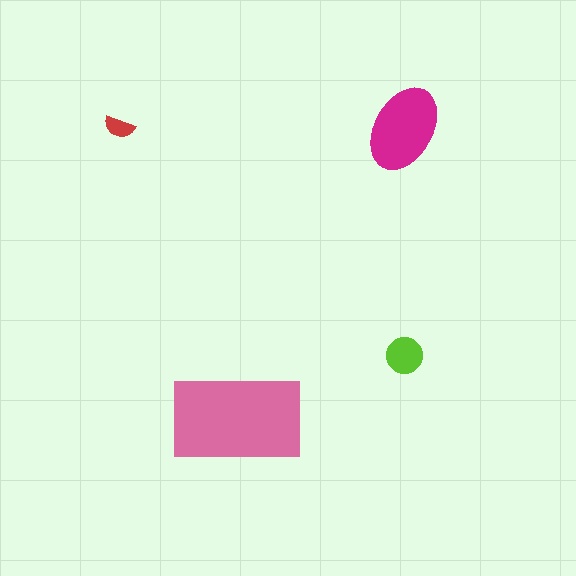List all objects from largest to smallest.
The pink rectangle, the magenta ellipse, the lime circle, the red semicircle.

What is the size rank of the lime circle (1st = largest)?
3rd.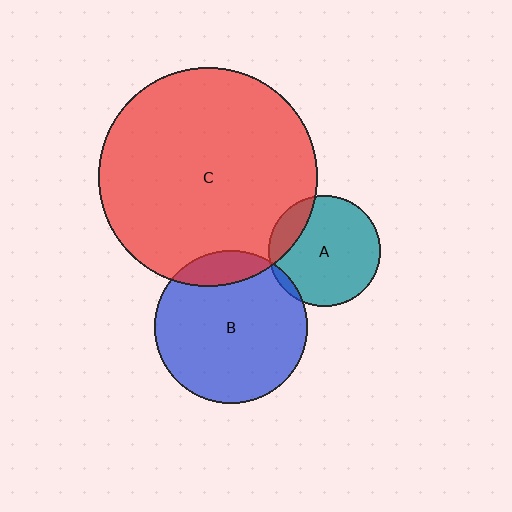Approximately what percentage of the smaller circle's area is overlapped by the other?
Approximately 15%.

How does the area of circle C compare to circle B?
Approximately 2.0 times.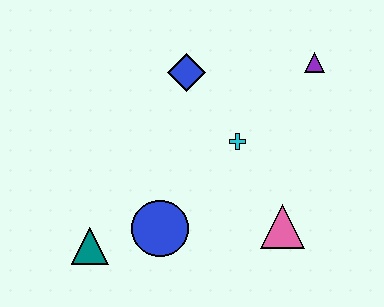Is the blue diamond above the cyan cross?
Yes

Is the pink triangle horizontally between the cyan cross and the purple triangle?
Yes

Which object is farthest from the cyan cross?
The teal triangle is farthest from the cyan cross.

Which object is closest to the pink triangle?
The cyan cross is closest to the pink triangle.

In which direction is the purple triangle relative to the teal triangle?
The purple triangle is to the right of the teal triangle.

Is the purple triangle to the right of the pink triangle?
Yes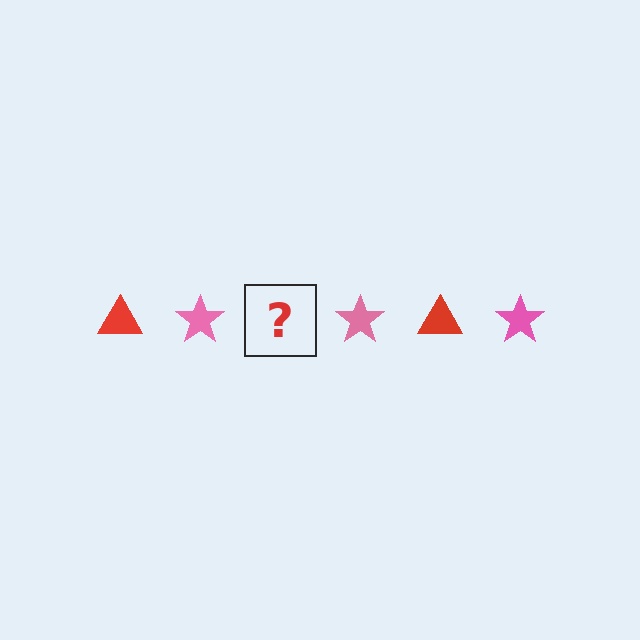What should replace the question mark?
The question mark should be replaced with a red triangle.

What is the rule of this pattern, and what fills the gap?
The rule is that the pattern alternates between red triangle and pink star. The gap should be filled with a red triangle.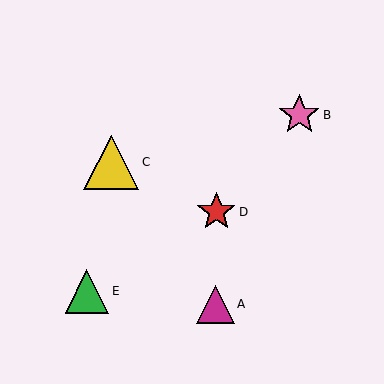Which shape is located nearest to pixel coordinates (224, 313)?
The magenta triangle (labeled A) at (215, 304) is nearest to that location.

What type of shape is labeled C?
Shape C is a yellow triangle.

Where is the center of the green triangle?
The center of the green triangle is at (87, 291).